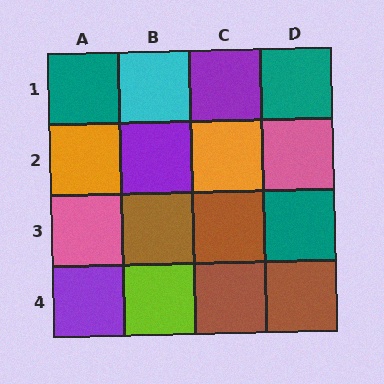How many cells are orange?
2 cells are orange.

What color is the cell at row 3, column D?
Teal.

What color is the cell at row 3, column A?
Pink.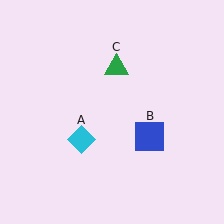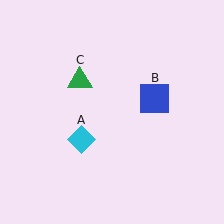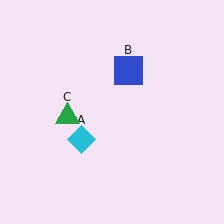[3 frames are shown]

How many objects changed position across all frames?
2 objects changed position: blue square (object B), green triangle (object C).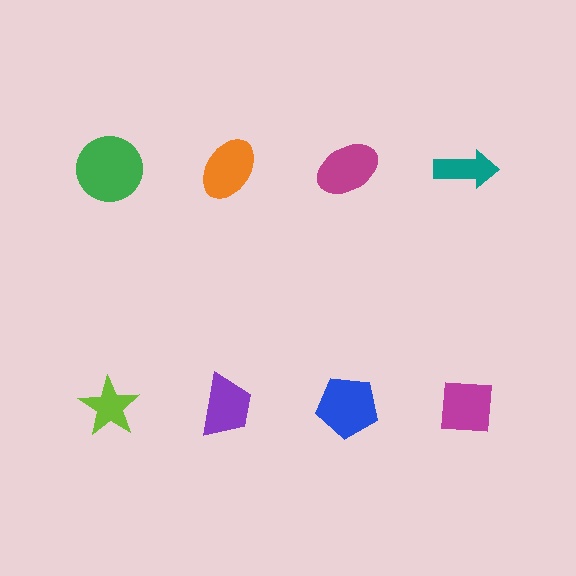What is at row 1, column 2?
An orange ellipse.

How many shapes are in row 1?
4 shapes.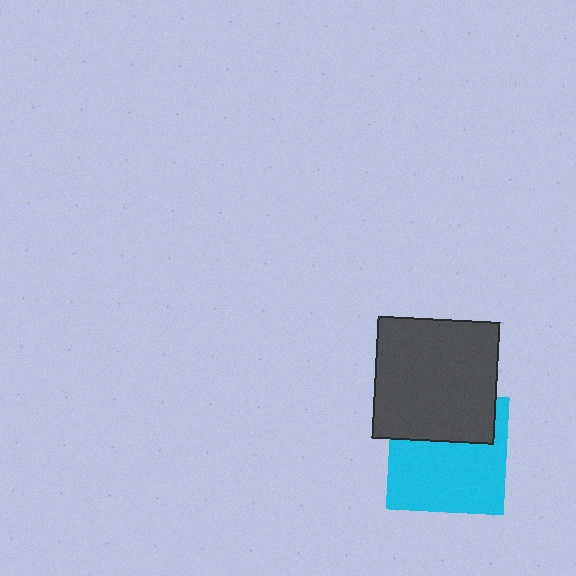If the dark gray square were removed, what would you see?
You would see the complete cyan square.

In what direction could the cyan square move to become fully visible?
The cyan square could move down. That would shift it out from behind the dark gray square entirely.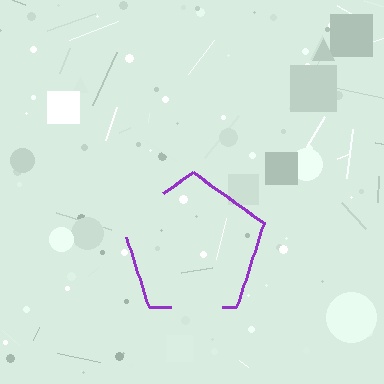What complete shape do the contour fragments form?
The contour fragments form a pentagon.